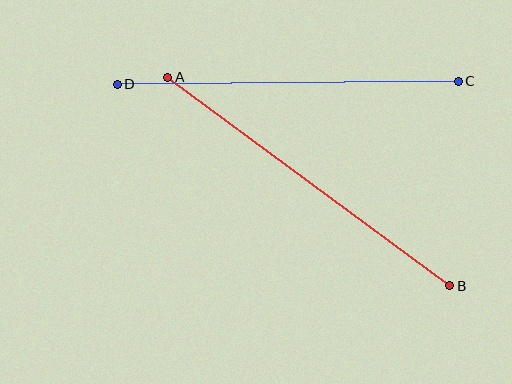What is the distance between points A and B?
The distance is approximately 351 pixels.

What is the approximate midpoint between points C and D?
The midpoint is at approximately (288, 83) pixels.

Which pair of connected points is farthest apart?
Points A and B are farthest apart.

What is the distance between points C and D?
The distance is approximately 341 pixels.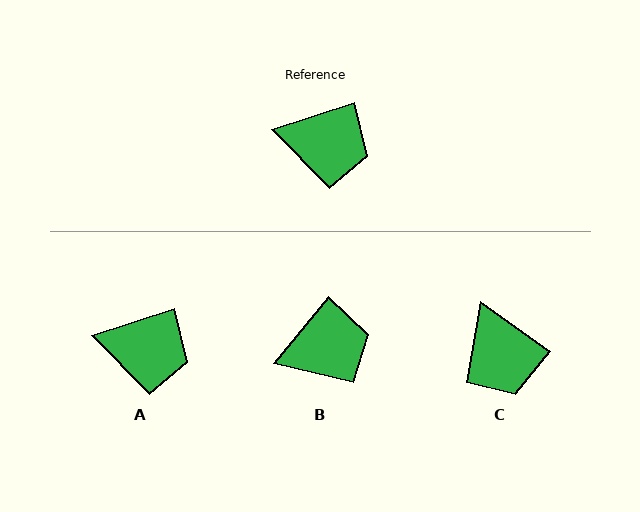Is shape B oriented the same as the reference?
No, it is off by about 33 degrees.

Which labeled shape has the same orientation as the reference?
A.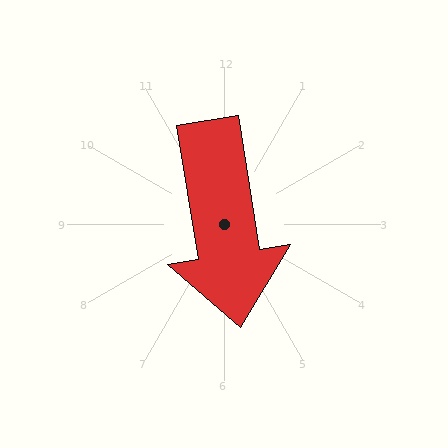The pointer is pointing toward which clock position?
Roughly 6 o'clock.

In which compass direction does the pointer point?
South.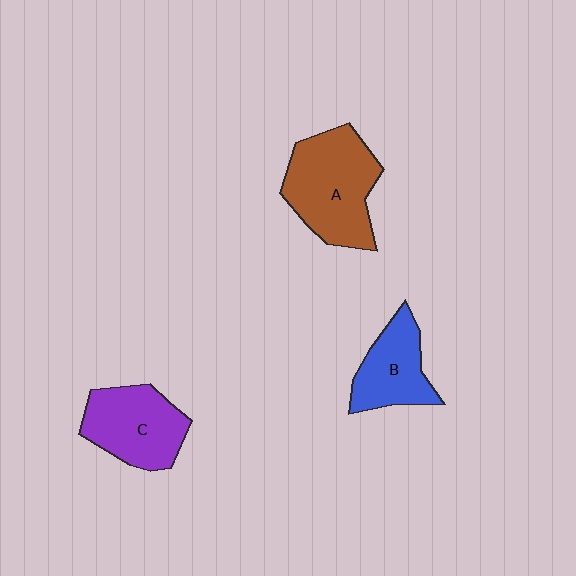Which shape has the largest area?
Shape A (brown).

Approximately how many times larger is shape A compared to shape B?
Approximately 1.6 times.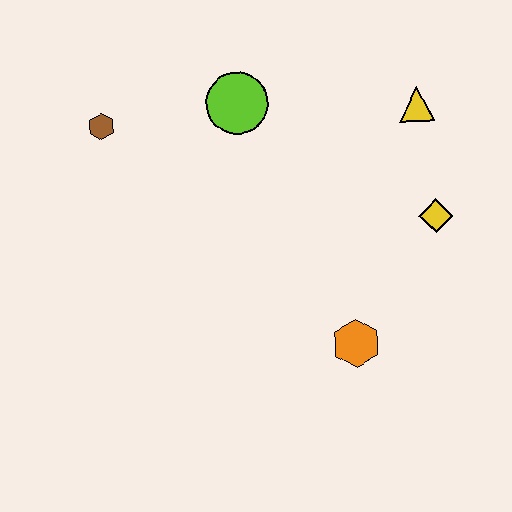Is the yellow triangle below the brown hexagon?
No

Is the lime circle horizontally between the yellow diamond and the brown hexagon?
Yes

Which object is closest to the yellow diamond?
The yellow triangle is closest to the yellow diamond.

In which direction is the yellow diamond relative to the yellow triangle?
The yellow diamond is below the yellow triangle.